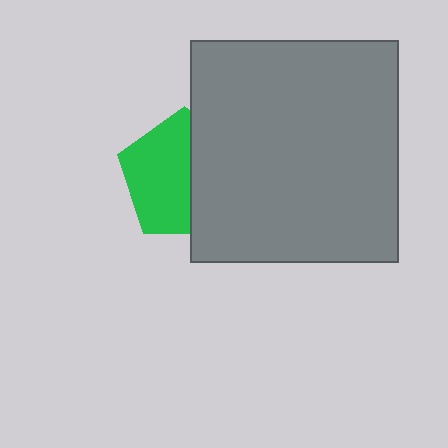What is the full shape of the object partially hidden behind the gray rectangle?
The partially hidden object is a green pentagon.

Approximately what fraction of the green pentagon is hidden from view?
Roughly 45% of the green pentagon is hidden behind the gray rectangle.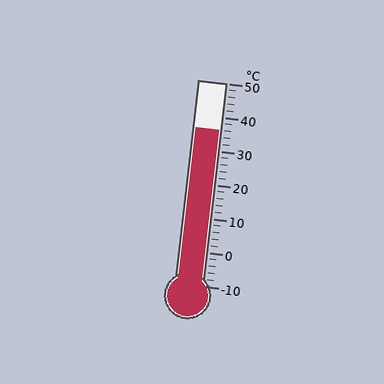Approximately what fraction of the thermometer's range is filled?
The thermometer is filled to approximately 75% of its range.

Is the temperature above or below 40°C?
The temperature is below 40°C.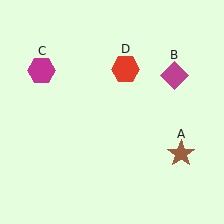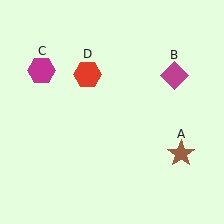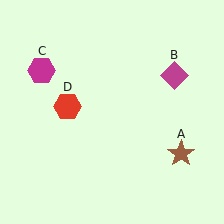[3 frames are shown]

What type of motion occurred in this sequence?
The red hexagon (object D) rotated counterclockwise around the center of the scene.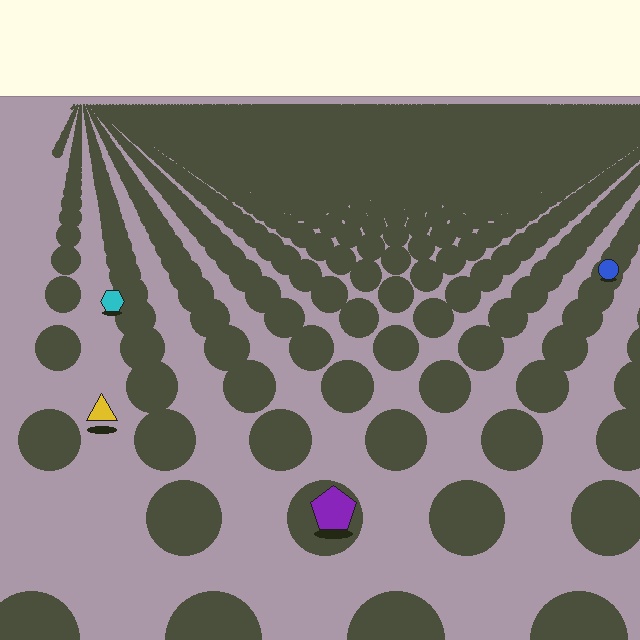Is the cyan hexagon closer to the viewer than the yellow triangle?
No. The yellow triangle is closer — you can tell from the texture gradient: the ground texture is coarser near it.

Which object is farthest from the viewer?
The blue circle is farthest from the viewer. It appears smaller and the ground texture around it is denser.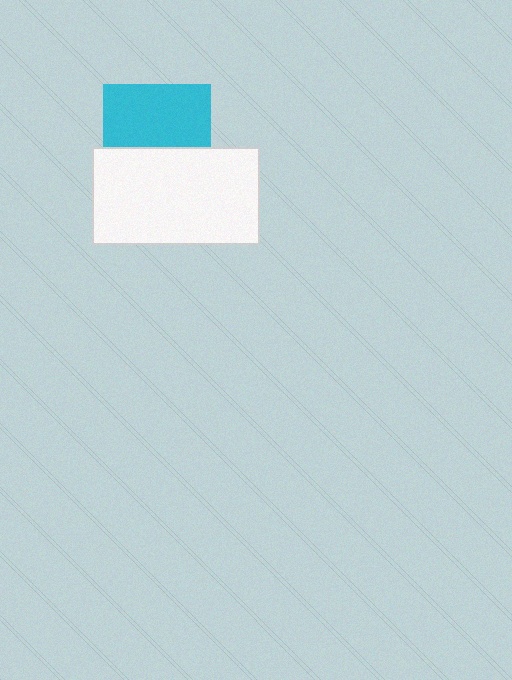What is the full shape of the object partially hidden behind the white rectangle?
The partially hidden object is a cyan square.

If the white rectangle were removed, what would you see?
You would see the complete cyan square.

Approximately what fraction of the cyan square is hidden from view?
Roughly 41% of the cyan square is hidden behind the white rectangle.